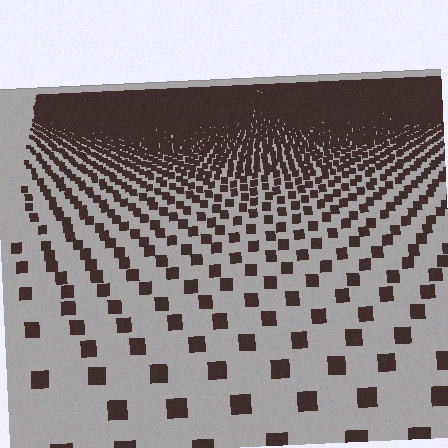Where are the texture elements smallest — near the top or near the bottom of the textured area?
Near the top.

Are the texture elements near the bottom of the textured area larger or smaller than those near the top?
Larger. Near the bottom, elements are closer to the viewer and appear at a bigger on-screen size.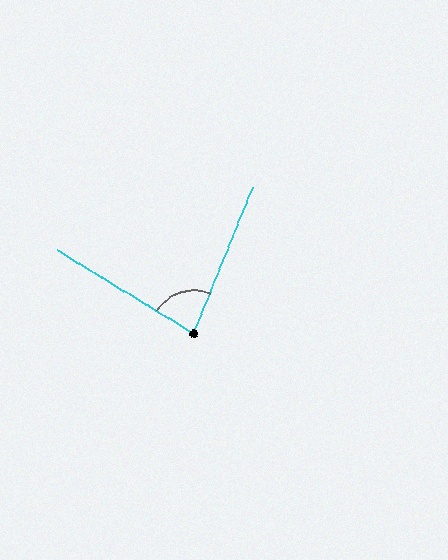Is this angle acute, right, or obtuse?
It is acute.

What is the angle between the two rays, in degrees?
Approximately 81 degrees.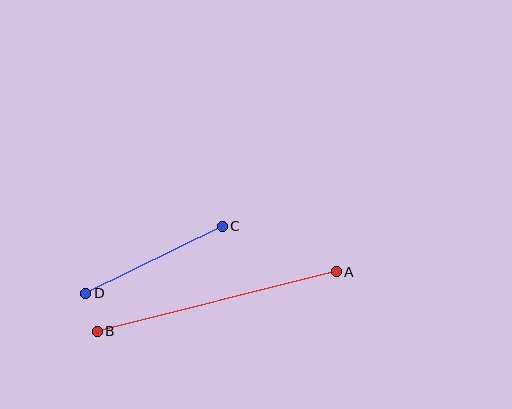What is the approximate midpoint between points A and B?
The midpoint is at approximately (217, 302) pixels.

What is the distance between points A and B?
The distance is approximately 247 pixels.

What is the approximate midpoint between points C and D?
The midpoint is at approximately (154, 260) pixels.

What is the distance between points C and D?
The distance is approximately 152 pixels.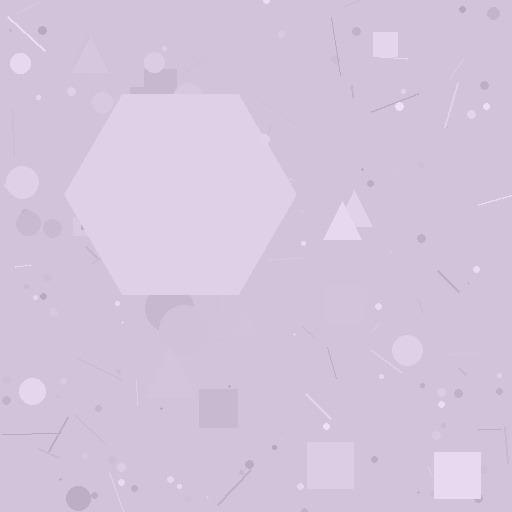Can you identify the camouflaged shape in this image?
The camouflaged shape is a hexagon.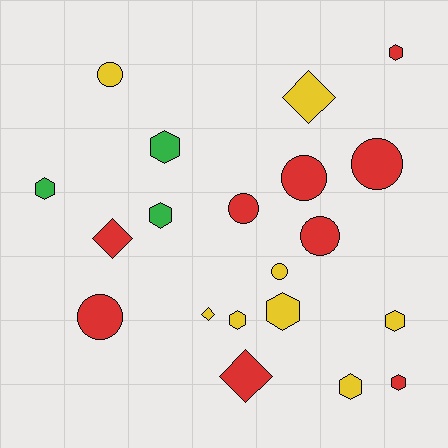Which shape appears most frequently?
Hexagon, with 9 objects.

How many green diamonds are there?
There are no green diamonds.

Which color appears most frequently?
Red, with 9 objects.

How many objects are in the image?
There are 20 objects.